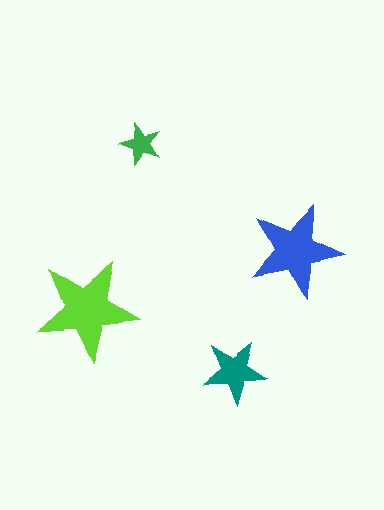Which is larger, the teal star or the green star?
The teal one.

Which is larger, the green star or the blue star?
The blue one.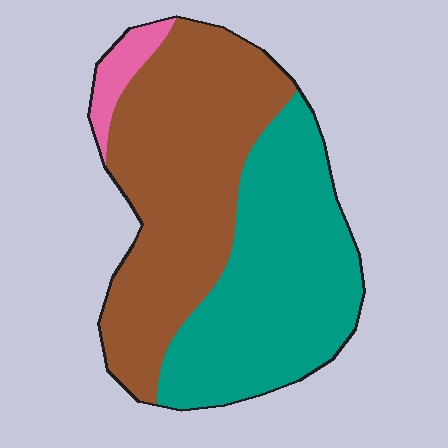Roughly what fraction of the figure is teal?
Teal covers around 45% of the figure.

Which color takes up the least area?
Pink, at roughly 5%.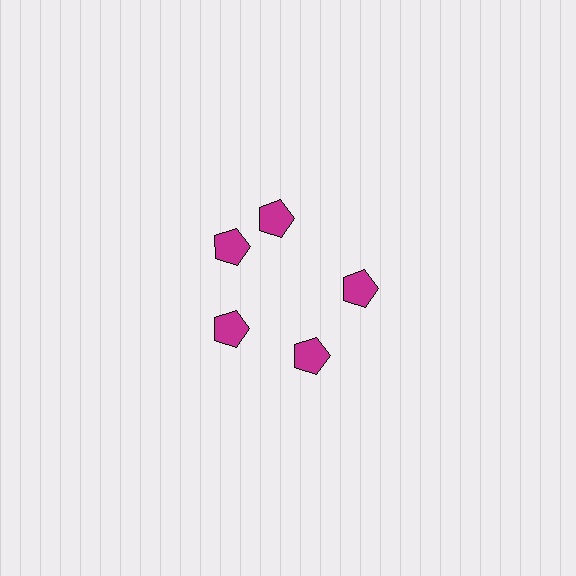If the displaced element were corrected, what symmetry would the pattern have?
It would have 5-fold rotational symmetry — the pattern would map onto itself every 72 degrees.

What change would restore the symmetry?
The symmetry would be restored by rotating it back into even spacing with its neighbors so that all 5 pentagons sit at equal angles and equal distance from the center.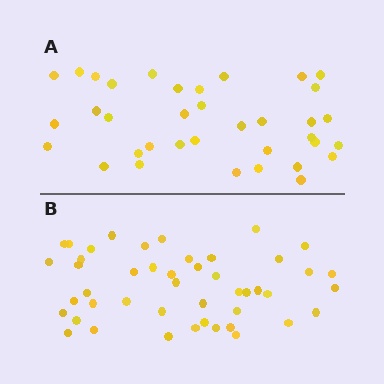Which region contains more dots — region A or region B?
Region B (the bottom region) has more dots.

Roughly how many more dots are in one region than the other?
Region B has roughly 10 or so more dots than region A.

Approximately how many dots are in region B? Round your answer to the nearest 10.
About 50 dots. (The exact count is 46, which rounds to 50.)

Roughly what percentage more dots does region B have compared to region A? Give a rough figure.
About 30% more.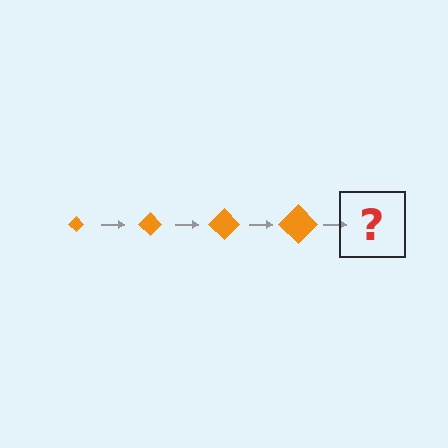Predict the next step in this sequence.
The next step is an orange diamond, larger than the previous one.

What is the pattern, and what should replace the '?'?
The pattern is that the diamond gets progressively larger each step. The '?' should be an orange diamond, larger than the previous one.